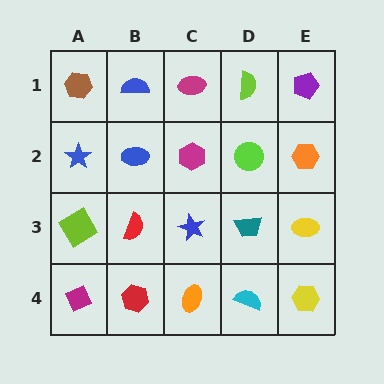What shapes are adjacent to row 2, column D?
A lime semicircle (row 1, column D), a teal trapezoid (row 3, column D), a magenta hexagon (row 2, column C), an orange hexagon (row 2, column E).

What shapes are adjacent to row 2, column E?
A purple pentagon (row 1, column E), a yellow ellipse (row 3, column E), a lime circle (row 2, column D).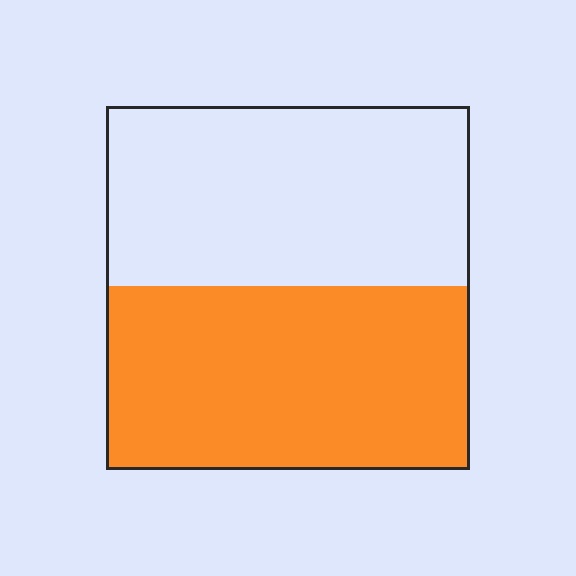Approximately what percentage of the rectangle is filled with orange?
Approximately 50%.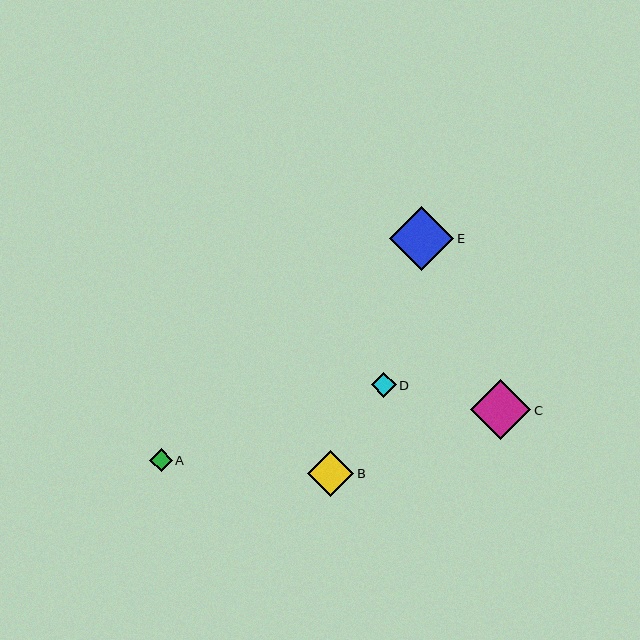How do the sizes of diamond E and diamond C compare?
Diamond E and diamond C are approximately the same size.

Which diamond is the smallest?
Diamond A is the smallest with a size of approximately 23 pixels.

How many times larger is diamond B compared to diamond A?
Diamond B is approximately 2.0 times the size of diamond A.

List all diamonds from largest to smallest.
From largest to smallest: E, C, B, D, A.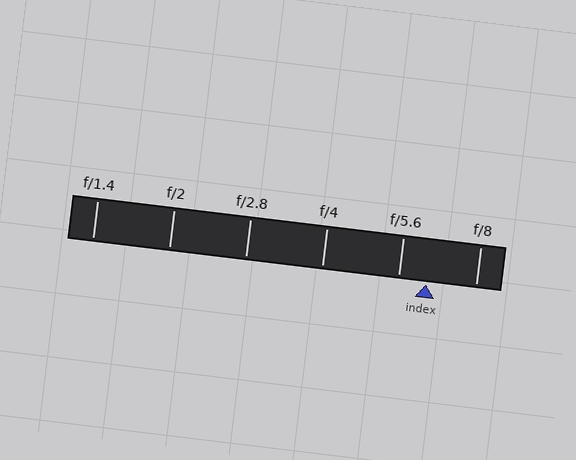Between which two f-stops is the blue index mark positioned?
The index mark is between f/5.6 and f/8.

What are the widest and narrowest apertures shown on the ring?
The widest aperture shown is f/1.4 and the narrowest is f/8.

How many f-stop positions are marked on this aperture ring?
There are 6 f-stop positions marked.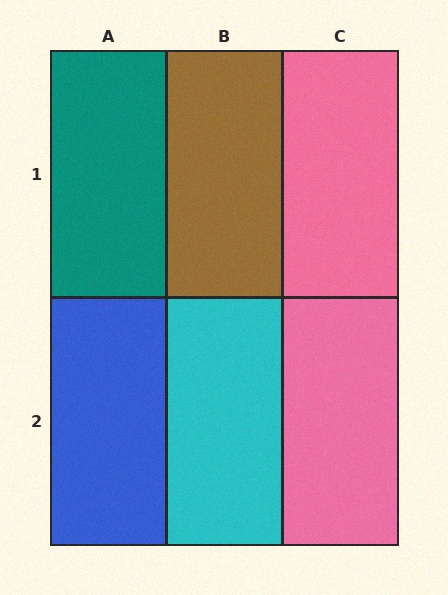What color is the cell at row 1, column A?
Teal.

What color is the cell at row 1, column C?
Pink.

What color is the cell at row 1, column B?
Brown.